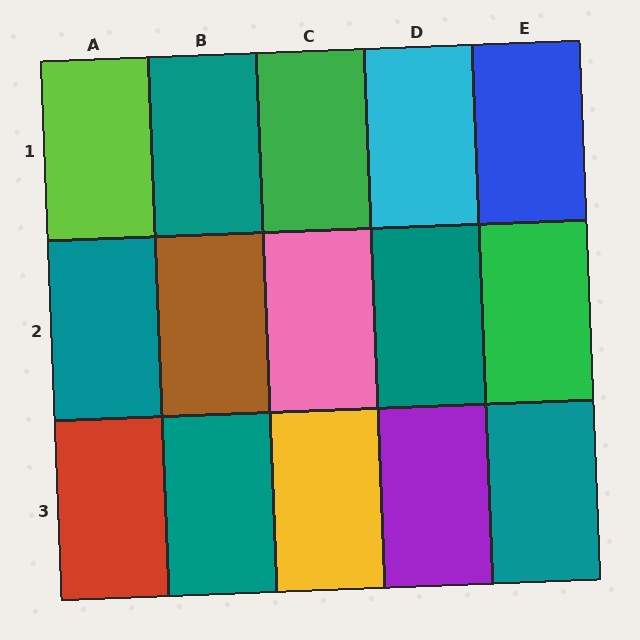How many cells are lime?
1 cell is lime.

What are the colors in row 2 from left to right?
Teal, brown, pink, teal, green.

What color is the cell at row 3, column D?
Purple.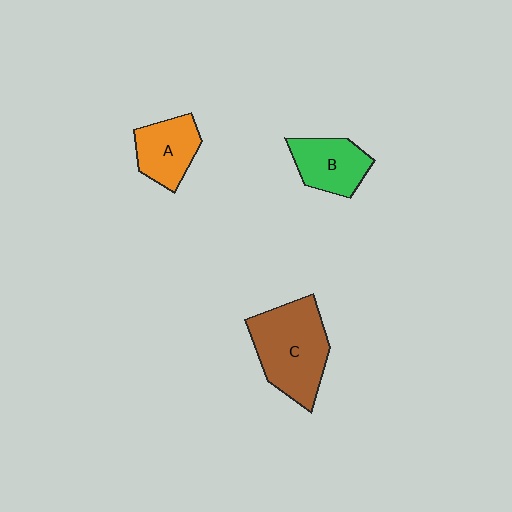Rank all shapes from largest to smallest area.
From largest to smallest: C (brown), B (green), A (orange).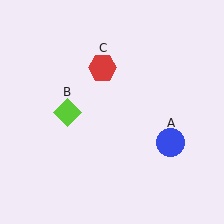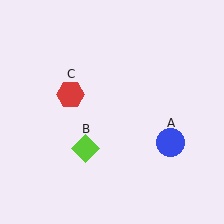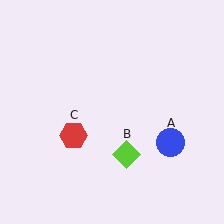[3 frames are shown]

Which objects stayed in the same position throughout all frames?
Blue circle (object A) remained stationary.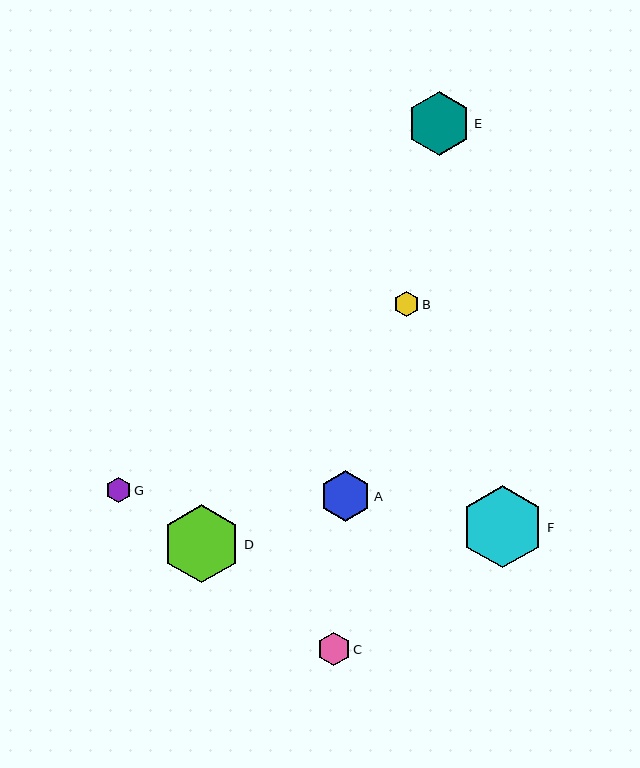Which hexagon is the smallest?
Hexagon B is the smallest with a size of approximately 25 pixels.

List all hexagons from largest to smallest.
From largest to smallest: F, D, E, A, C, G, B.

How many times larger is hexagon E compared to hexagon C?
Hexagon E is approximately 2.0 times the size of hexagon C.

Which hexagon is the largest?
Hexagon F is the largest with a size of approximately 82 pixels.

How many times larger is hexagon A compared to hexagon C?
Hexagon A is approximately 1.6 times the size of hexagon C.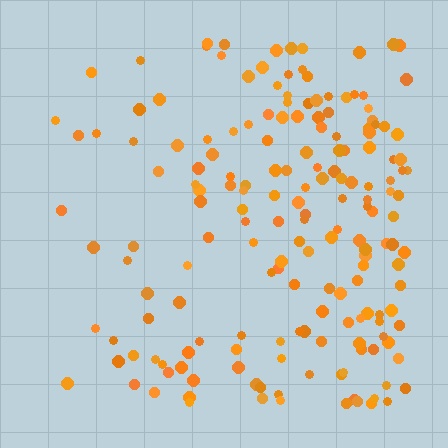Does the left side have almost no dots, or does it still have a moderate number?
Still a moderate number, just noticeably fewer than the right.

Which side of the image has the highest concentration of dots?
The right.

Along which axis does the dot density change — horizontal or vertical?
Horizontal.